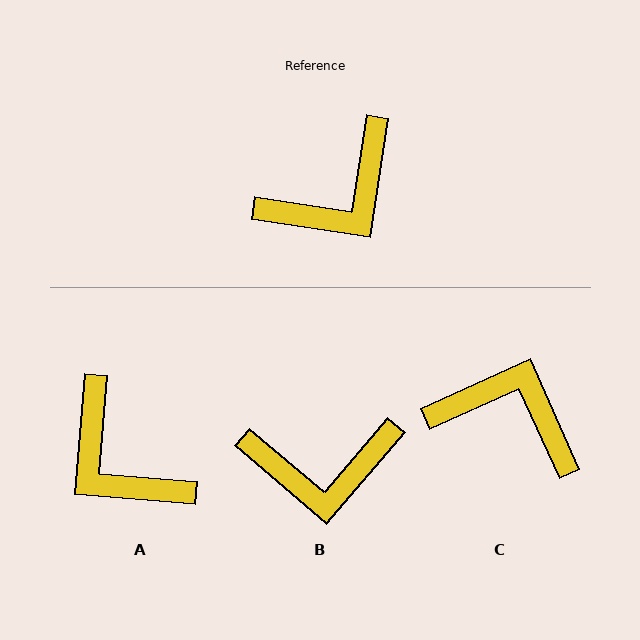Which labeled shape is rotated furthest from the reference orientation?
C, about 123 degrees away.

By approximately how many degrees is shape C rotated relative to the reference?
Approximately 123 degrees counter-clockwise.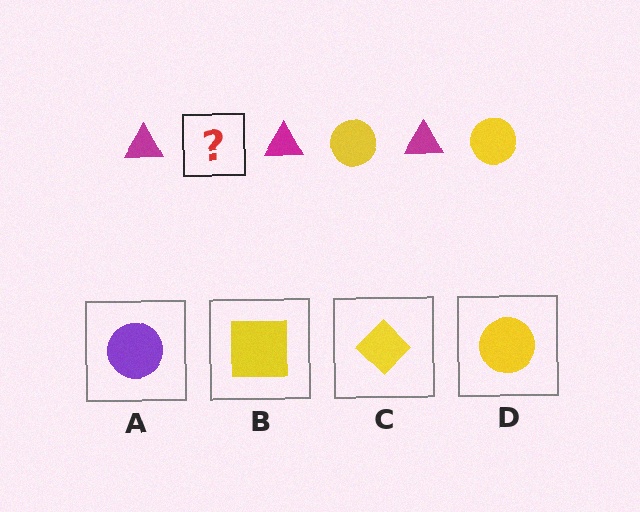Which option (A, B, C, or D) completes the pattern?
D.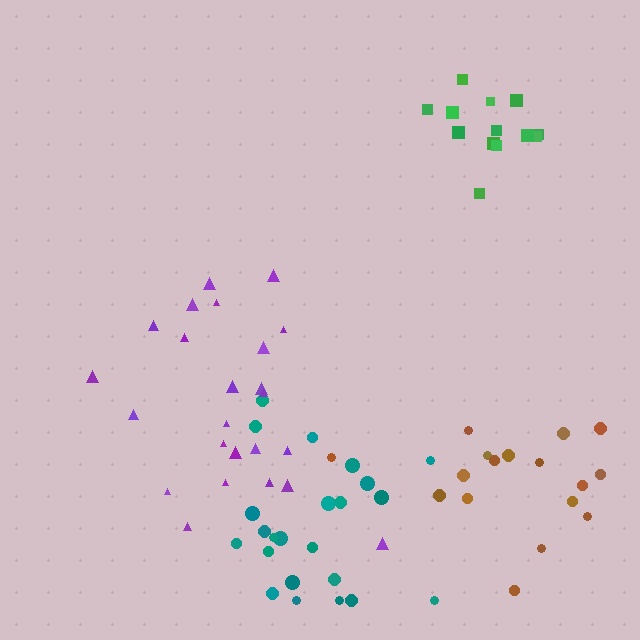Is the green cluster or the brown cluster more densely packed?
Green.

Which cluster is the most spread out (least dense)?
Brown.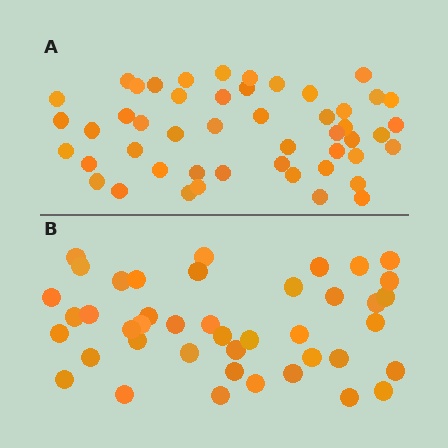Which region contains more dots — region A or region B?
Region A (the top region) has more dots.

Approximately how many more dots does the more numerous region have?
Region A has roughly 8 or so more dots than region B.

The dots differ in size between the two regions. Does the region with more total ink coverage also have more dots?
No. Region B has more total ink coverage because its dots are larger, but region A actually contains more individual dots. Total area can be misleading — the number of items is what matters here.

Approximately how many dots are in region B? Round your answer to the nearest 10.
About 40 dots. (The exact count is 42, which rounds to 40.)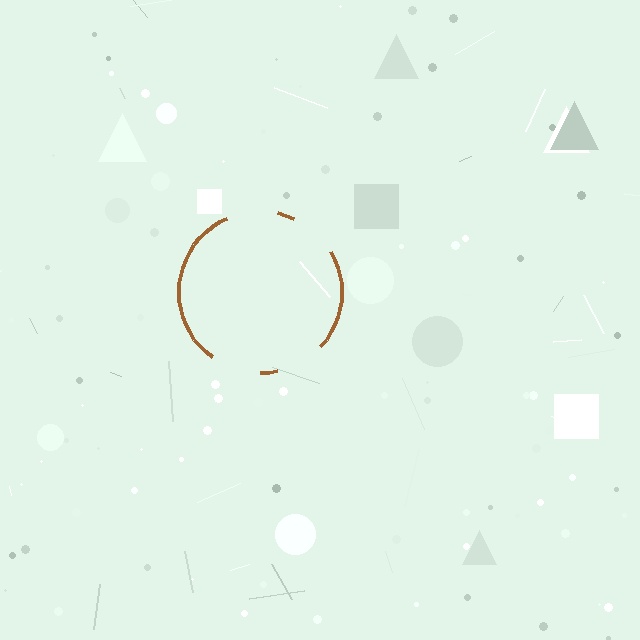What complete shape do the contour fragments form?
The contour fragments form a circle.